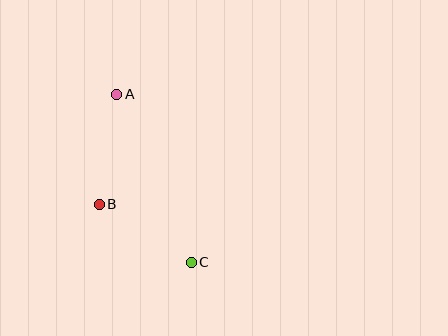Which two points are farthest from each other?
Points A and C are farthest from each other.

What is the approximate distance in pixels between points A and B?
The distance between A and B is approximately 111 pixels.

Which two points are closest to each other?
Points B and C are closest to each other.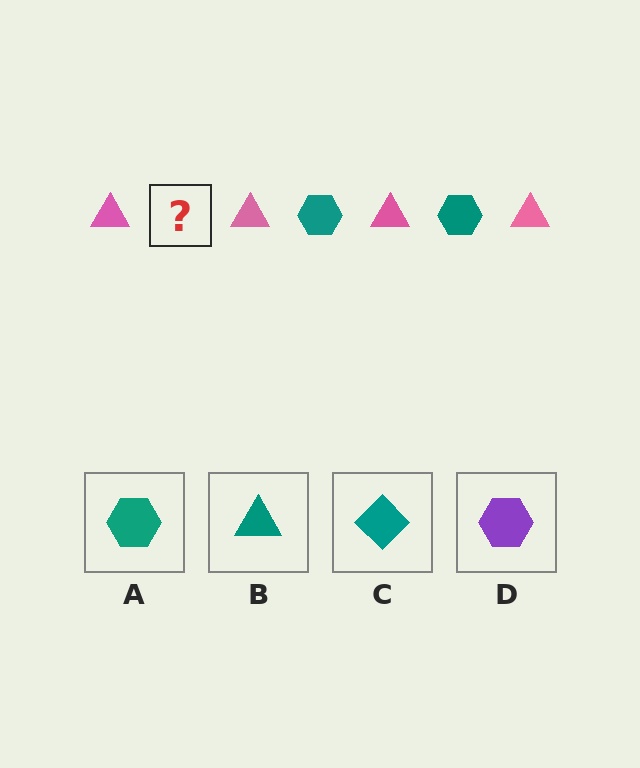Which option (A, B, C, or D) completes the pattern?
A.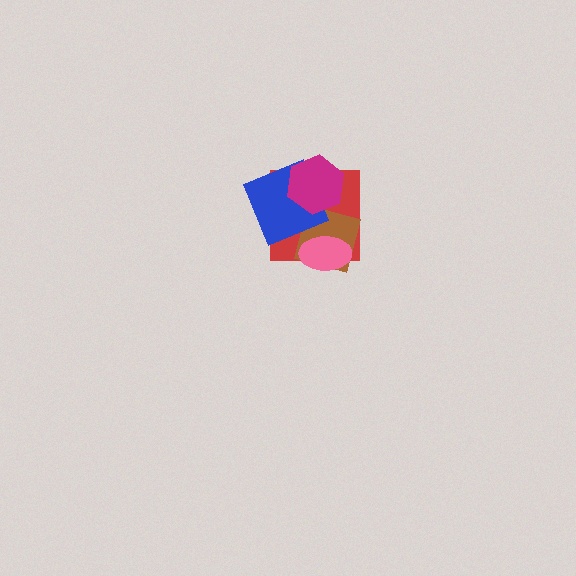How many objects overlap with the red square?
4 objects overlap with the red square.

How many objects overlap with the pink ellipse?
2 objects overlap with the pink ellipse.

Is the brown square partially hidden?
Yes, it is partially covered by another shape.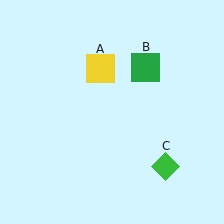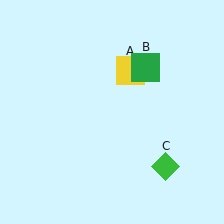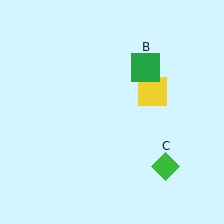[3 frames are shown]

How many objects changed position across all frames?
1 object changed position: yellow square (object A).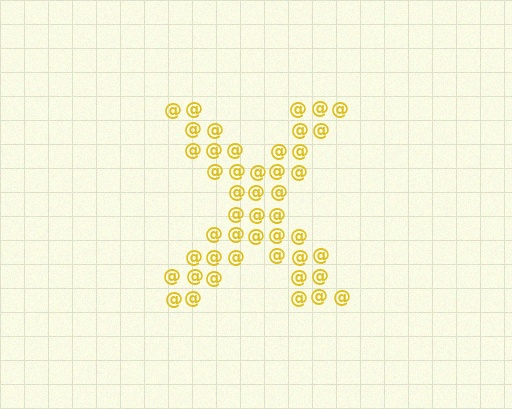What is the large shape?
The large shape is the letter X.